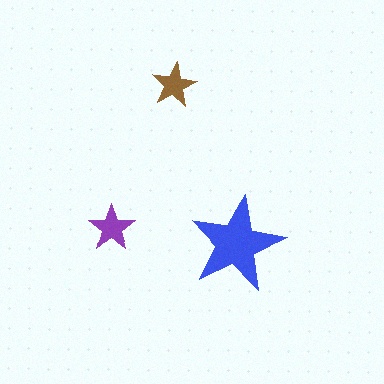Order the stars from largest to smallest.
the blue one, the purple one, the brown one.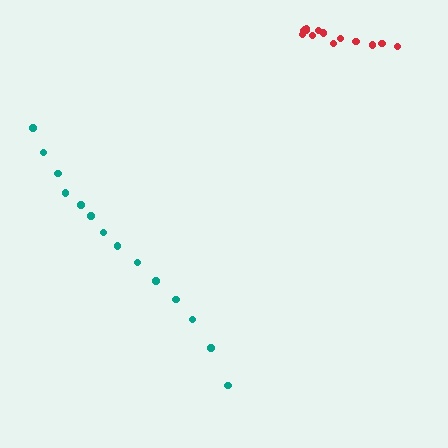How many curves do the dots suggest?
There are 2 distinct paths.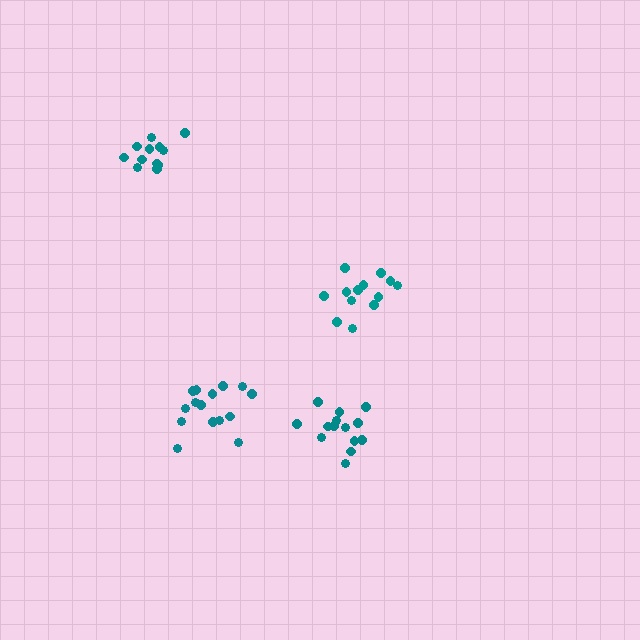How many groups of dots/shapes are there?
There are 4 groups.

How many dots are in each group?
Group 1: 14 dots, Group 2: 13 dots, Group 3: 15 dots, Group 4: 12 dots (54 total).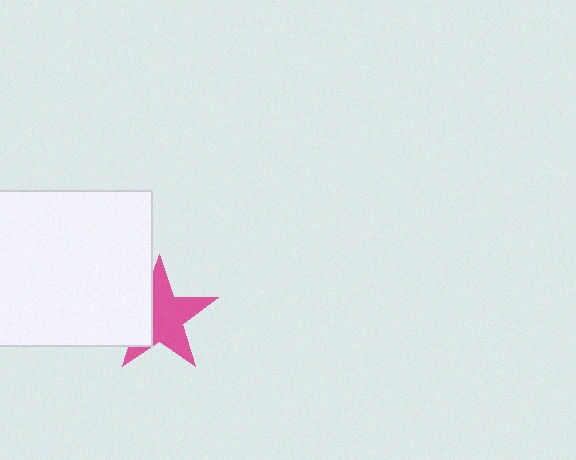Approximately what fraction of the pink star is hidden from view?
Roughly 35% of the pink star is hidden behind the white square.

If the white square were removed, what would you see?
You would see the complete pink star.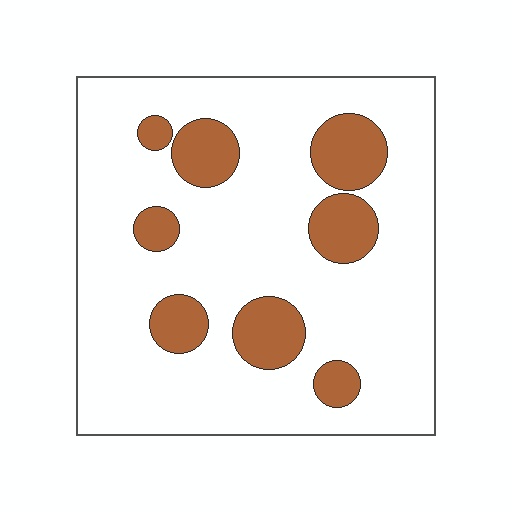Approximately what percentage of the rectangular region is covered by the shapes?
Approximately 20%.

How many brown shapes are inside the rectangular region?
8.